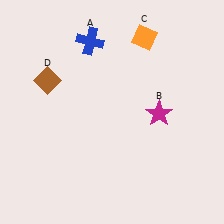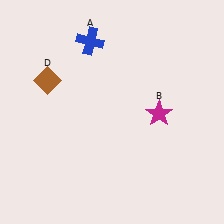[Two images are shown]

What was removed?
The orange diamond (C) was removed in Image 2.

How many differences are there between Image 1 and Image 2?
There is 1 difference between the two images.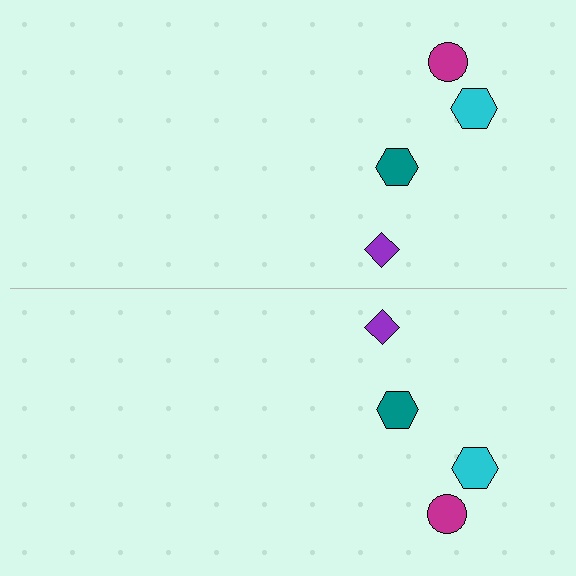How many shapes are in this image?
There are 8 shapes in this image.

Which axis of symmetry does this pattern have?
The pattern has a horizontal axis of symmetry running through the center of the image.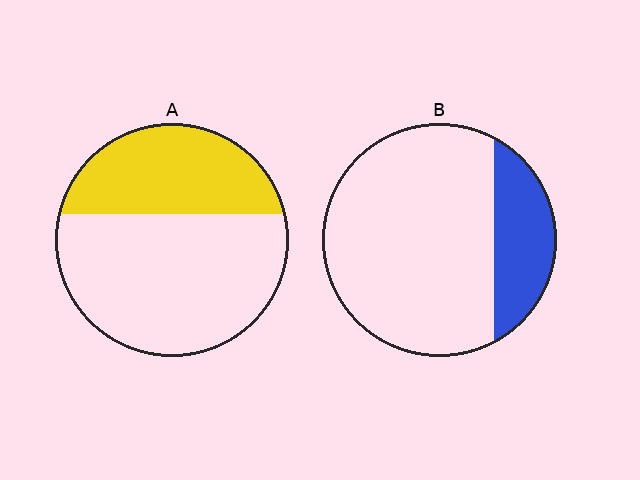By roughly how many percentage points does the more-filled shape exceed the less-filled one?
By roughly 15 percentage points (A over B).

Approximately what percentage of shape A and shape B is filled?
A is approximately 35% and B is approximately 20%.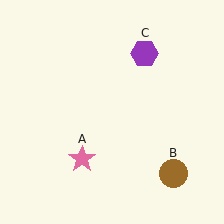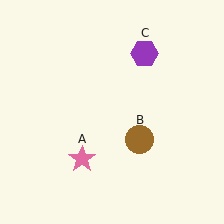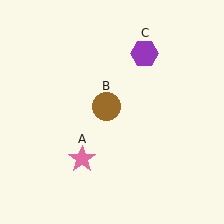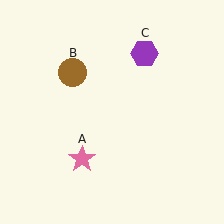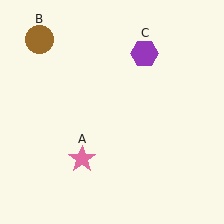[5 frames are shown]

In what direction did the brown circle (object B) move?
The brown circle (object B) moved up and to the left.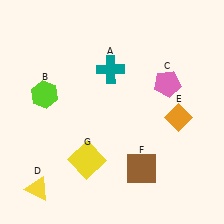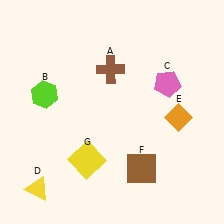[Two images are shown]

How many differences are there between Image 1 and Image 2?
There is 1 difference between the two images.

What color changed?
The cross (A) changed from teal in Image 1 to brown in Image 2.